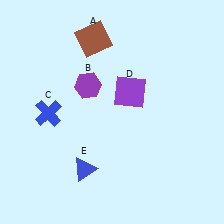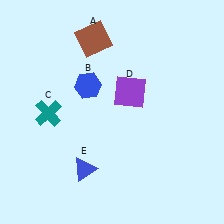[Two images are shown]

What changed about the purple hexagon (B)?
In Image 1, B is purple. In Image 2, it changed to blue.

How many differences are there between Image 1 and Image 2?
There are 2 differences between the two images.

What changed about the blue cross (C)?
In Image 1, C is blue. In Image 2, it changed to teal.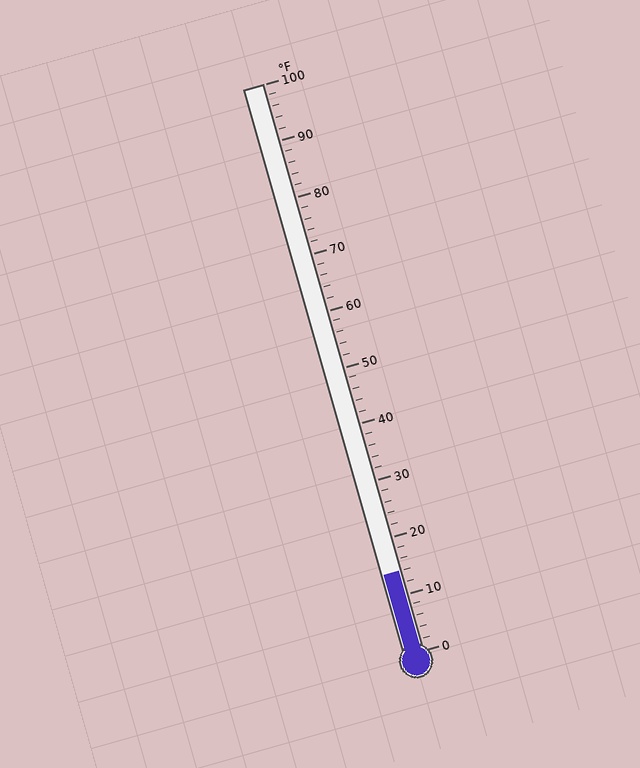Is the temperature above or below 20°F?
The temperature is below 20°F.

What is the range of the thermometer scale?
The thermometer scale ranges from 0°F to 100°F.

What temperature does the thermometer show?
The thermometer shows approximately 14°F.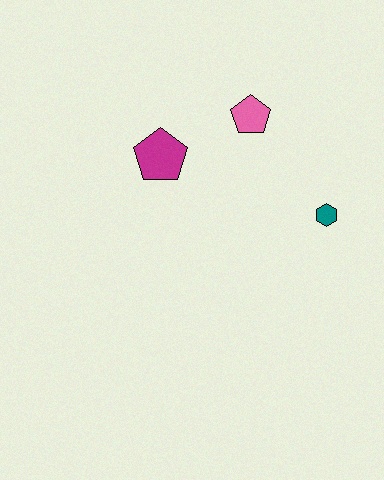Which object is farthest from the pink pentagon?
The teal hexagon is farthest from the pink pentagon.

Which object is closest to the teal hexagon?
The pink pentagon is closest to the teal hexagon.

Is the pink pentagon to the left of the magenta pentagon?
No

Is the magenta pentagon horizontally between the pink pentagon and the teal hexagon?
No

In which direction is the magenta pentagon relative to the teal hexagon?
The magenta pentagon is to the left of the teal hexagon.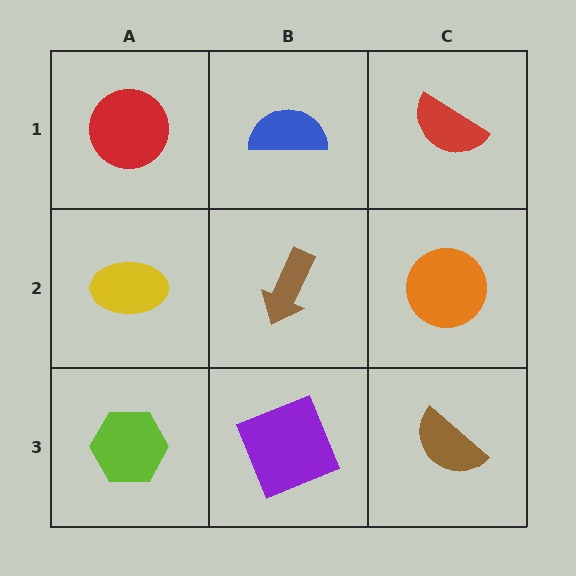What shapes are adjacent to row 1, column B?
A brown arrow (row 2, column B), a red circle (row 1, column A), a red semicircle (row 1, column C).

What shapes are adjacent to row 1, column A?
A yellow ellipse (row 2, column A), a blue semicircle (row 1, column B).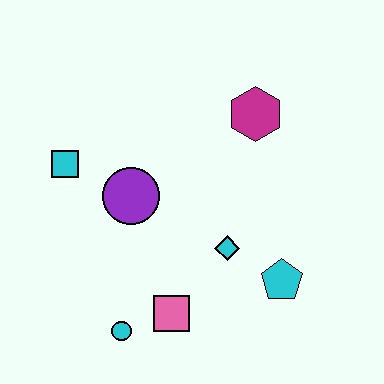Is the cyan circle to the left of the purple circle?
Yes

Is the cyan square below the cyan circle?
No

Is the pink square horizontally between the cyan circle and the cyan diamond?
Yes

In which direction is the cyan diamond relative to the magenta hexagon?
The cyan diamond is below the magenta hexagon.